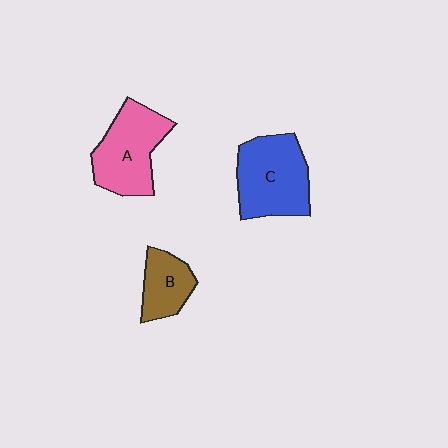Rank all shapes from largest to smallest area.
From largest to smallest: C (blue), A (pink), B (brown).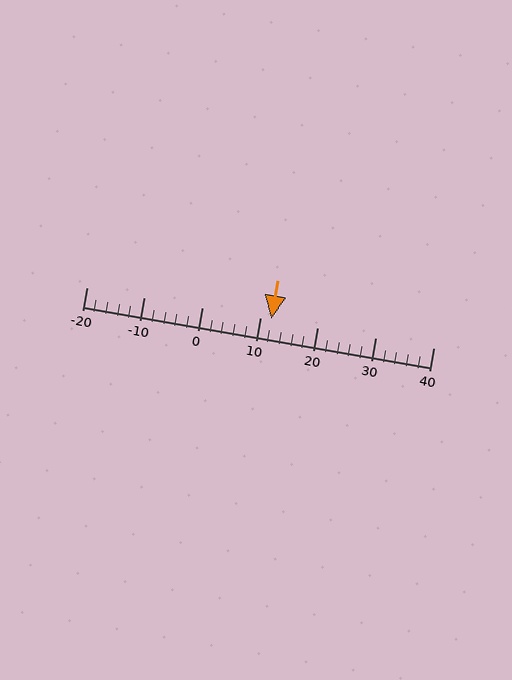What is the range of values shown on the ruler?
The ruler shows values from -20 to 40.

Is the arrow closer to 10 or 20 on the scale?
The arrow is closer to 10.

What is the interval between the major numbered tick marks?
The major tick marks are spaced 10 units apart.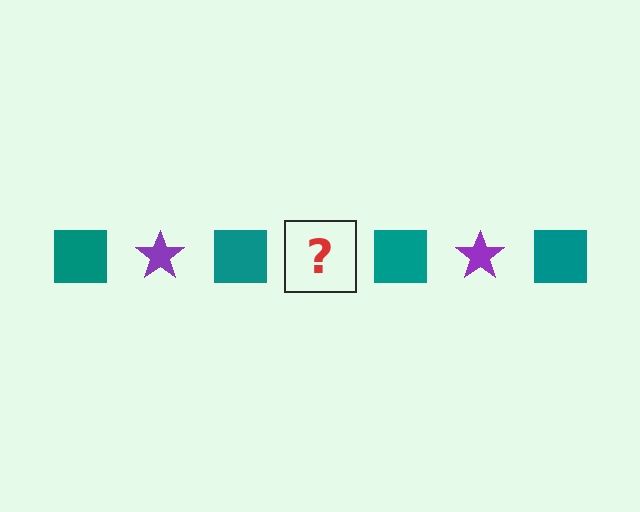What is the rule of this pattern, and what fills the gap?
The rule is that the pattern alternates between teal square and purple star. The gap should be filled with a purple star.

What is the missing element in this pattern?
The missing element is a purple star.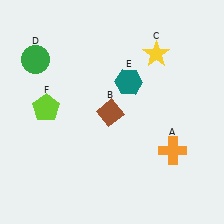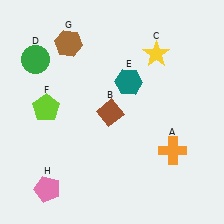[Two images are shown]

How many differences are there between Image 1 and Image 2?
There are 2 differences between the two images.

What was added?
A brown hexagon (G), a pink pentagon (H) were added in Image 2.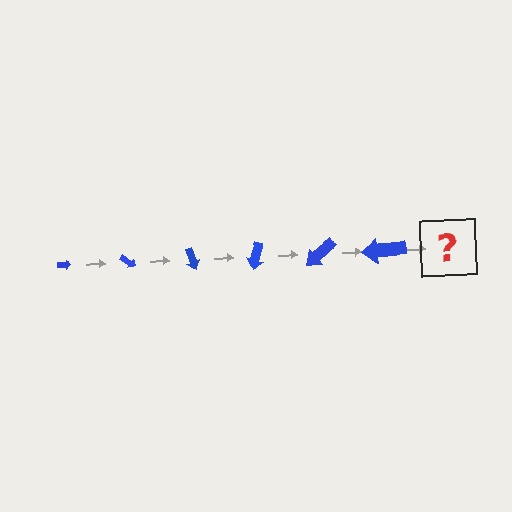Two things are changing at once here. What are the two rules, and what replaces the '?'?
The two rules are that the arrow grows larger each step and it rotates 35 degrees each step. The '?' should be an arrow, larger than the previous one and rotated 210 degrees from the start.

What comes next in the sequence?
The next element should be an arrow, larger than the previous one and rotated 210 degrees from the start.